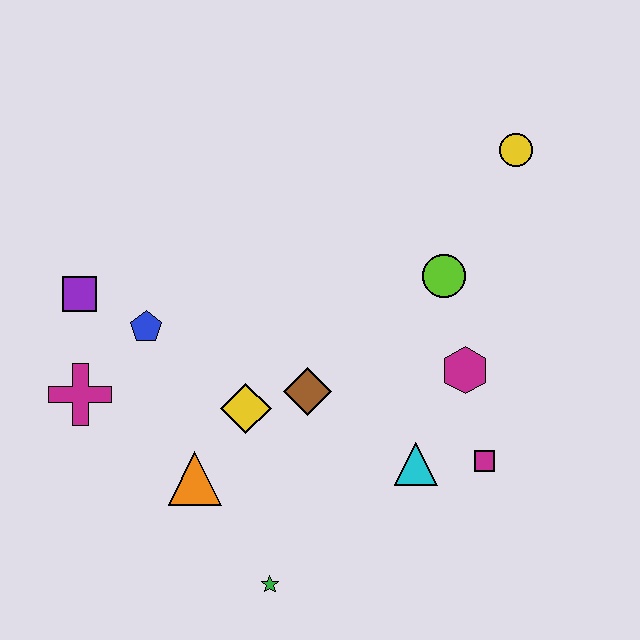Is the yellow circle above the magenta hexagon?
Yes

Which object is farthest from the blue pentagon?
The yellow circle is farthest from the blue pentagon.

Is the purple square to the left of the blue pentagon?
Yes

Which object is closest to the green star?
The orange triangle is closest to the green star.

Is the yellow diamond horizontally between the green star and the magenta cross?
Yes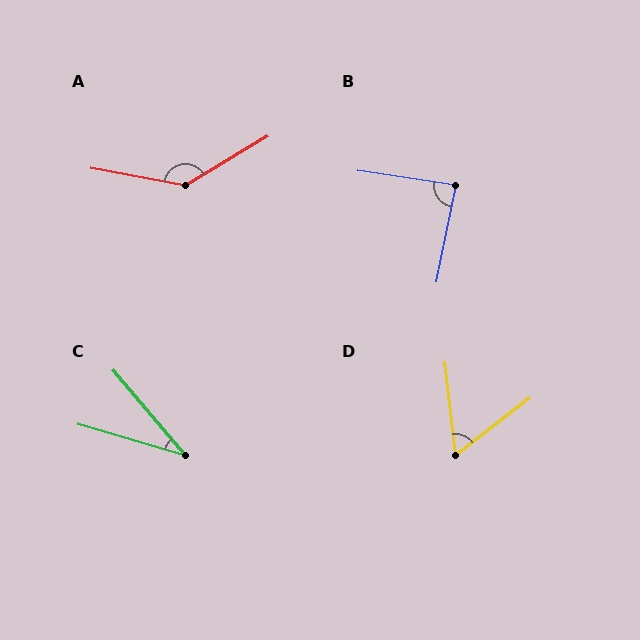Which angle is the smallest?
C, at approximately 33 degrees.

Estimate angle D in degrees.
Approximately 59 degrees.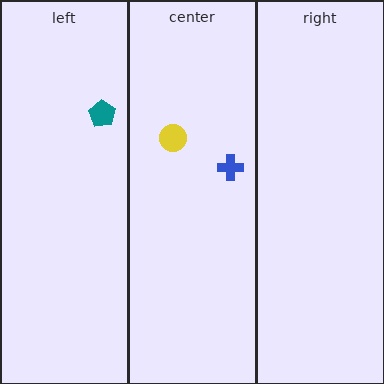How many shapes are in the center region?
2.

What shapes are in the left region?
The teal pentagon.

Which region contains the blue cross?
The center region.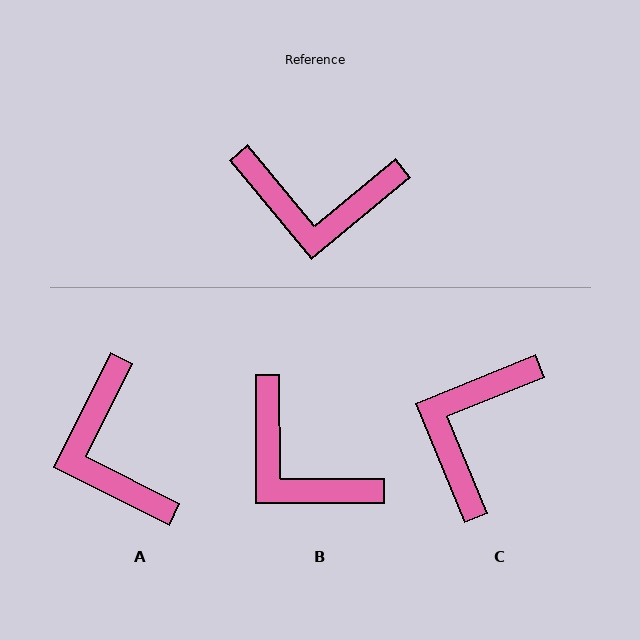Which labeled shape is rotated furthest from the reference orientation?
C, about 108 degrees away.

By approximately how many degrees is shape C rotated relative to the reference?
Approximately 108 degrees clockwise.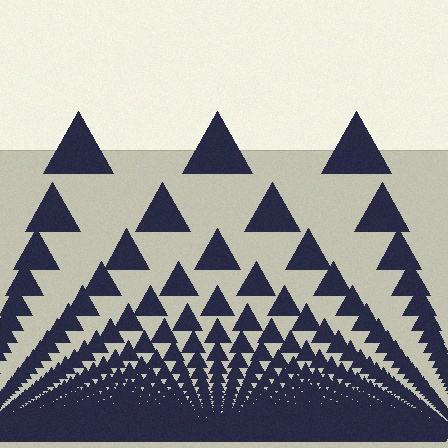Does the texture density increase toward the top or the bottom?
Density increases toward the bottom.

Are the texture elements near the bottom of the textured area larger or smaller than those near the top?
Smaller. The gradient is inverted — elements near the bottom are smaller and denser.